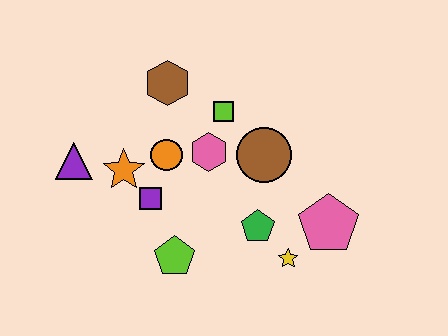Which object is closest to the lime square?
The pink hexagon is closest to the lime square.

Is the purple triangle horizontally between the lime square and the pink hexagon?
No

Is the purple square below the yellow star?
No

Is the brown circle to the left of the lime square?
No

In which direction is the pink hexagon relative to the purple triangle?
The pink hexagon is to the right of the purple triangle.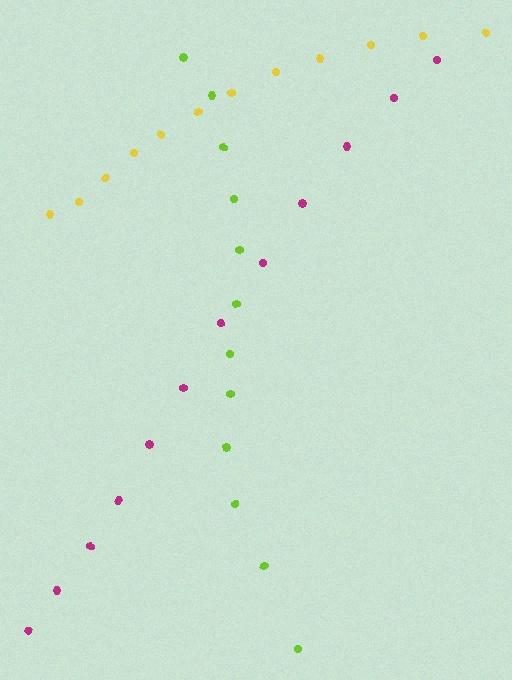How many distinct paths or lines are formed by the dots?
There are 3 distinct paths.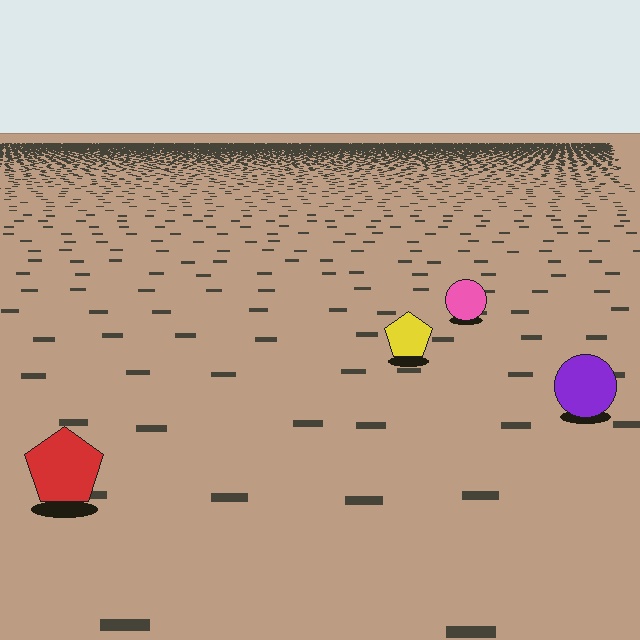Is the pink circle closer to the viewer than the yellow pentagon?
No. The yellow pentagon is closer — you can tell from the texture gradient: the ground texture is coarser near it.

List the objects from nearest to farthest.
From nearest to farthest: the red pentagon, the purple circle, the yellow pentagon, the pink circle.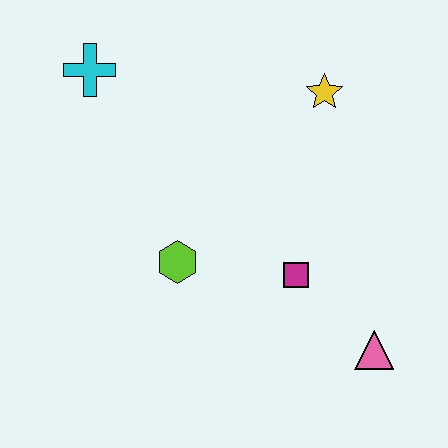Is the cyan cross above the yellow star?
Yes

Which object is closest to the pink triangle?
The magenta square is closest to the pink triangle.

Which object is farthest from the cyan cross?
The pink triangle is farthest from the cyan cross.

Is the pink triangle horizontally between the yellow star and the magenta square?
No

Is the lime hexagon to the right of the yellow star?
No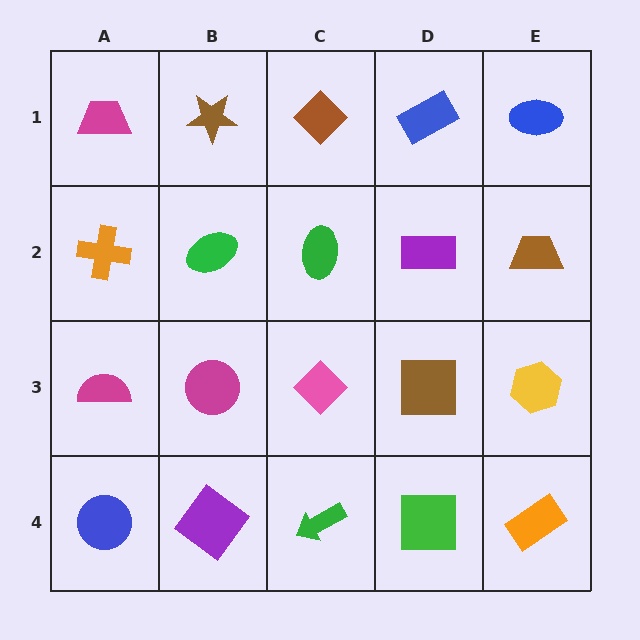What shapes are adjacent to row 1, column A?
An orange cross (row 2, column A), a brown star (row 1, column B).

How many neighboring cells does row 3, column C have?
4.